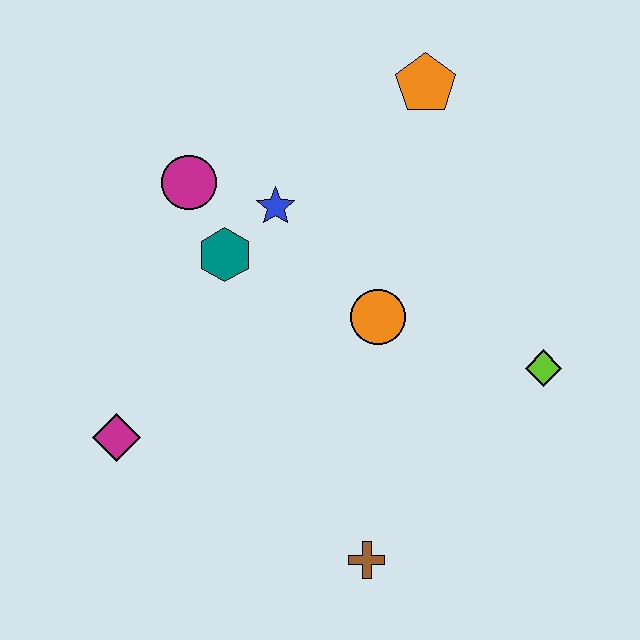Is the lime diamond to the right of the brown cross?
Yes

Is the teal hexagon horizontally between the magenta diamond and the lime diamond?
Yes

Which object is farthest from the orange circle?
The magenta diamond is farthest from the orange circle.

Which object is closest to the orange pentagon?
The blue star is closest to the orange pentagon.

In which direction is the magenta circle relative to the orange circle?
The magenta circle is to the left of the orange circle.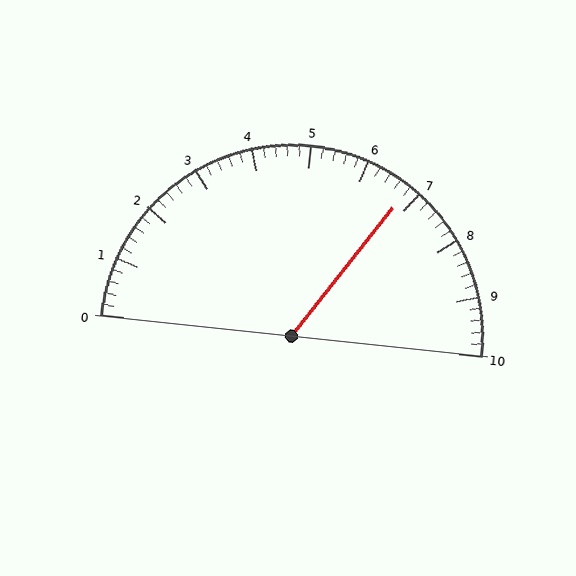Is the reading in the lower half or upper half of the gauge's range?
The reading is in the upper half of the range (0 to 10).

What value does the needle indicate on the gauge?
The needle indicates approximately 6.8.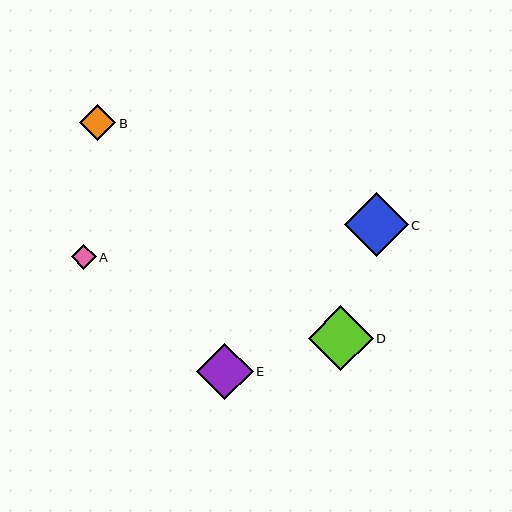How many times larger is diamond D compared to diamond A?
Diamond D is approximately 2.6 times the size of diamond A.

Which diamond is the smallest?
Diamond A is the smallest with a size of approximately 25 pixels.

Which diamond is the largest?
Diamond D is the largest with a size of approximately 65 pixels.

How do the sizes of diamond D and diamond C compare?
Diamond D and diamond C are approximately the same size.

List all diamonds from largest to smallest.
From largest to smallest: D, C, E, B, A.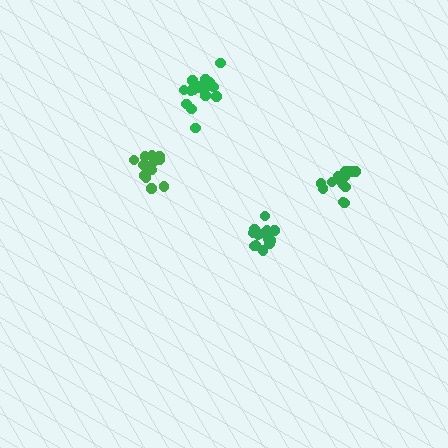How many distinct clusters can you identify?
There are 4 distinct clusters.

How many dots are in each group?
Group 1: 15 dots, Group 2: 14 dots, Group 3: 15 dots, Group 4: 18 dots (62 total).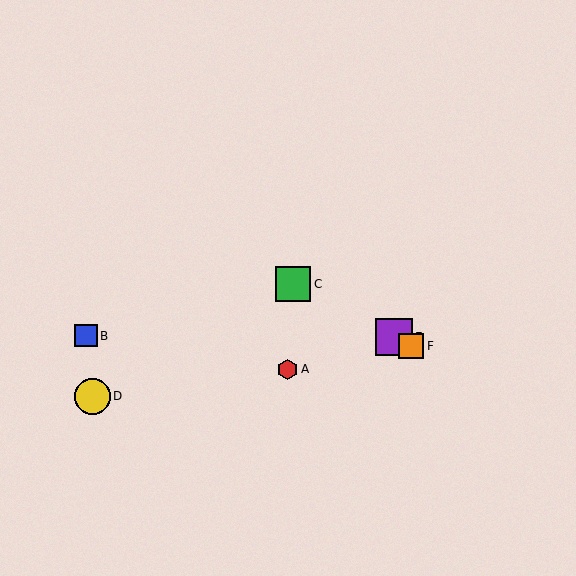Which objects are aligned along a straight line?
Objects C, E, F are aligned along a straight line.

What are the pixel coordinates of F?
Object F is at (411, 346).